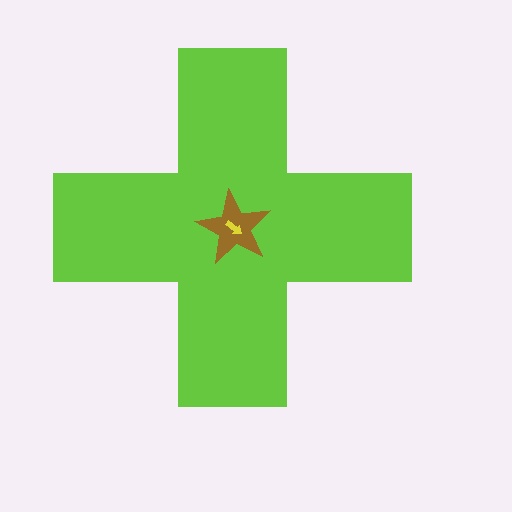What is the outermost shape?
The lime cross.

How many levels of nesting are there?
3.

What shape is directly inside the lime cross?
The brown star.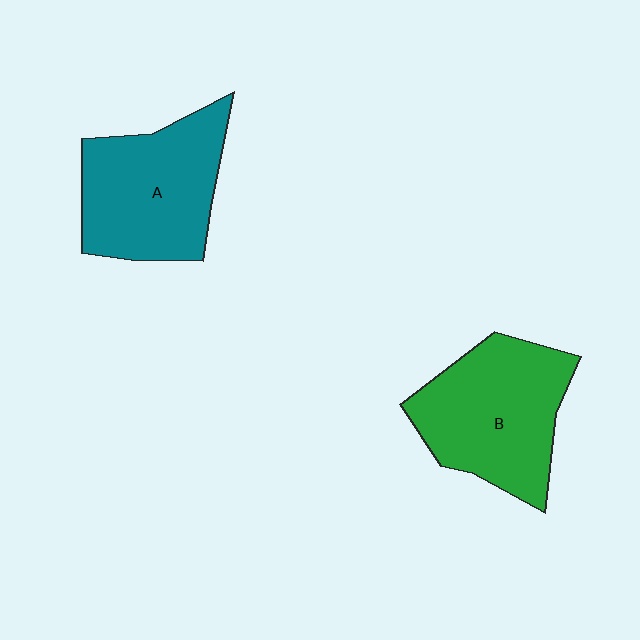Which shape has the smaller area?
Shape A (teal).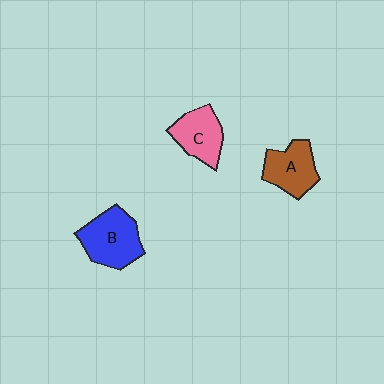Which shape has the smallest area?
Shape C (pink).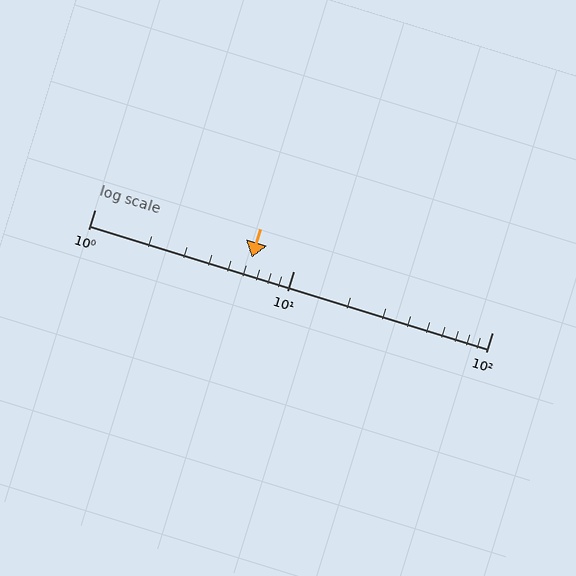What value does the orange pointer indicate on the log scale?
The pointer indicates approximately 6.2.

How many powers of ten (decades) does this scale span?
The scale spans 2 decades, from 1 to 100.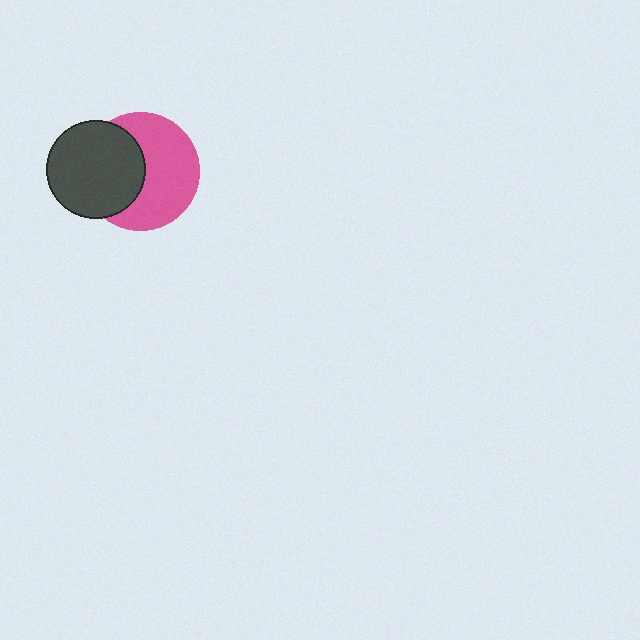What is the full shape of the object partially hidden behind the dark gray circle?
The partially hidden object is a pink circle.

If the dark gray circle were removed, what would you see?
You would see the complete pink circle.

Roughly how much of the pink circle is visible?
About half of it is visible (roughly 59%).